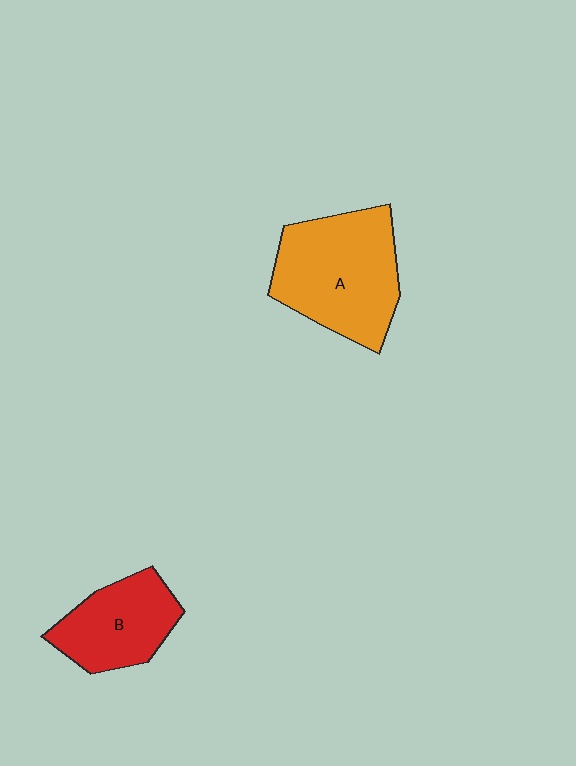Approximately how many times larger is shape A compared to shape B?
Approximately 1.5 times.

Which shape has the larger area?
Shape A (orange).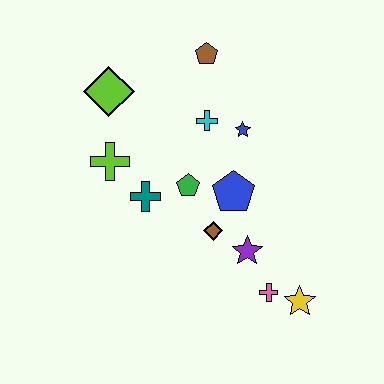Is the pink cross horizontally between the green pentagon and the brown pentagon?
No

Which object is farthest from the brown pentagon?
The yellow star is farthest from the brown pentagon.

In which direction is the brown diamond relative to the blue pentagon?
The brown diamond is below the blue pentagon.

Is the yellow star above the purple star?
No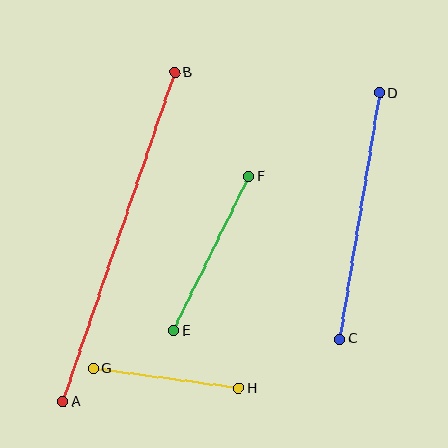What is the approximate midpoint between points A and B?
The midpoint is at approximately (119, 237) pixels.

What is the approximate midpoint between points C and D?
The midpoint is at approximately (360, 216) pixels.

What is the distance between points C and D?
The distance is approximately 249 pixels.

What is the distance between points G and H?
The distance is approximately 147 pixels.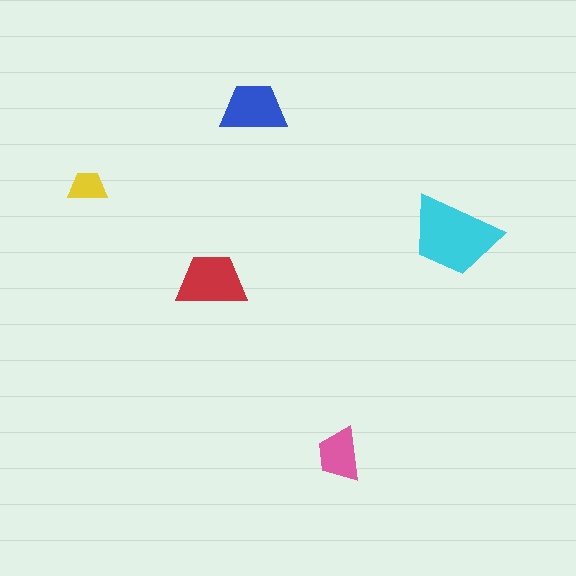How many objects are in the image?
There are 5 objects in the image.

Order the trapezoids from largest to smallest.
the cyan one, the red one, the blue one, the pink one, the yellow one.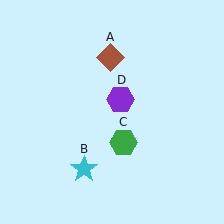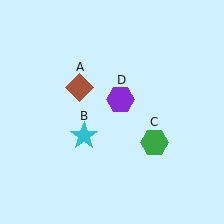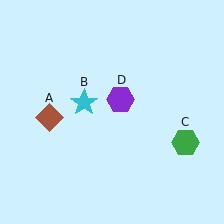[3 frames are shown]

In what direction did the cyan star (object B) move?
The cyan star (object B) moved up.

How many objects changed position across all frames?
3 objects changed position: brown diamond (object A), cyan star (object B), green hexagon (object C).